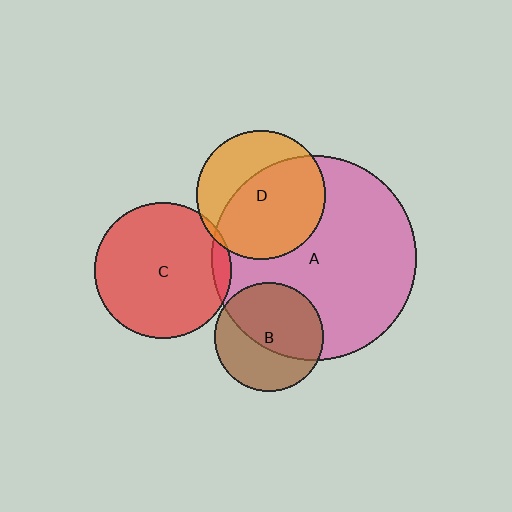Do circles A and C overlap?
Yes.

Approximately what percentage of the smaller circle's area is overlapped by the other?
Approximately 5%.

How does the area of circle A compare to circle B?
Approximately 3.5 times.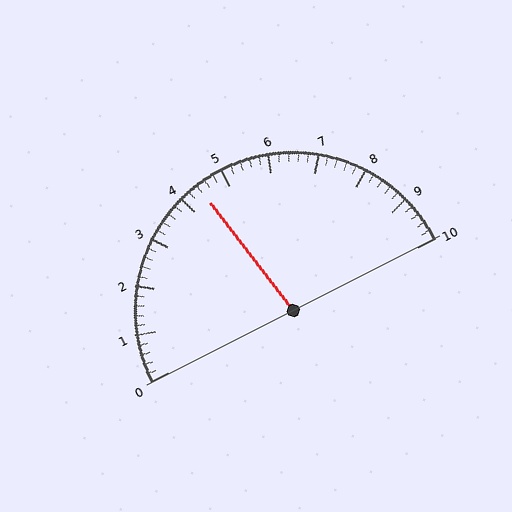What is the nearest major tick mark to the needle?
The nearest major tick mark is 4.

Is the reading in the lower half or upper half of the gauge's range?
The reading is in the lower half of the range (0 to 10).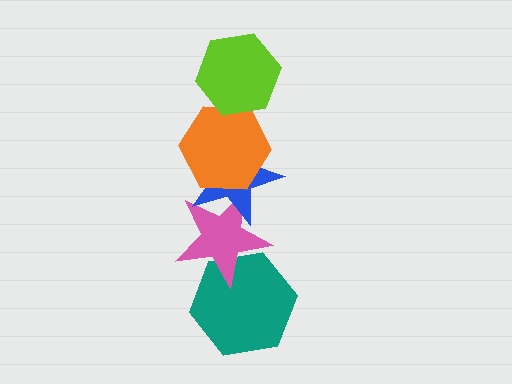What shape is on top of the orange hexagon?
The lime hexagon is on top of the orange hexagon.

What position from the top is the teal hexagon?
The teal hexagon is 5th from the top.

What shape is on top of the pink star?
The blue star is on top of the pink star.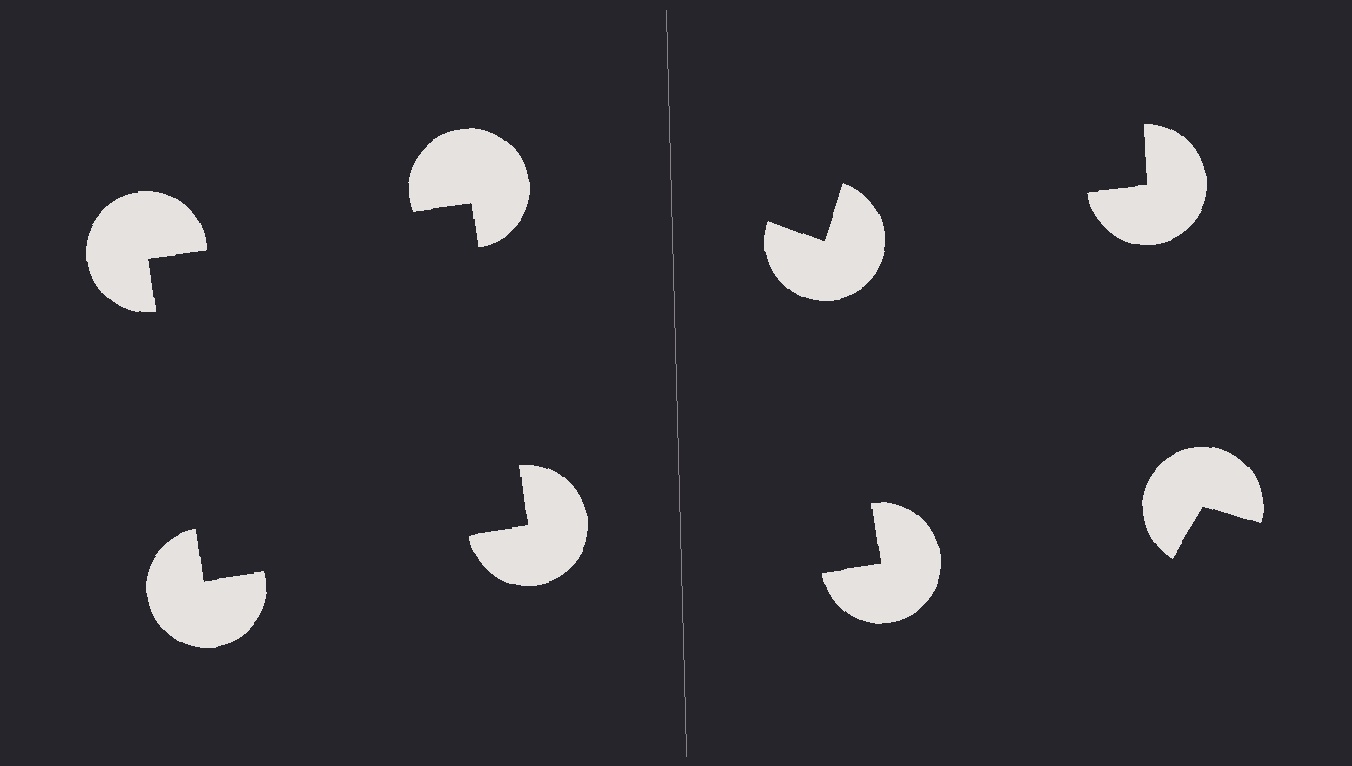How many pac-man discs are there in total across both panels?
8 — 4 on each side.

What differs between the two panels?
The pac-man discs are positioned identically on both sides; only the wedge orientations differ. On the left they align to a square; on the right they are misaligned.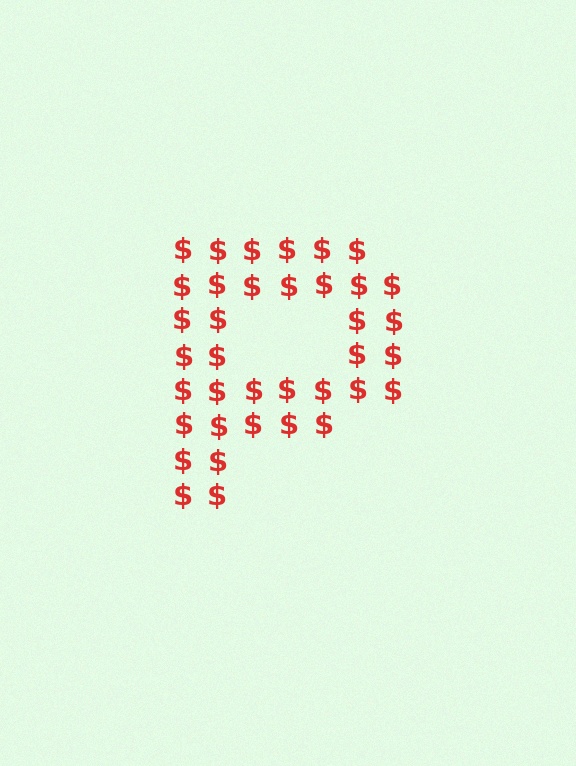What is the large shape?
The large shape is the letter P.